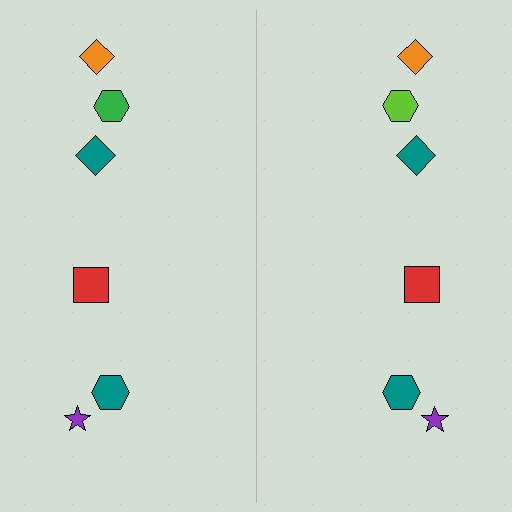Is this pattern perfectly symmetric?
No, the pattern is not perfectly symmetric. The lime hexagon on the right side breaks the symmetry — its mirror counterpart is green.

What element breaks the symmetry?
The lime hexagon on the right side breaks the symmetry — its mirror counterpart is green.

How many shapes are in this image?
There are 12 shapes in this image.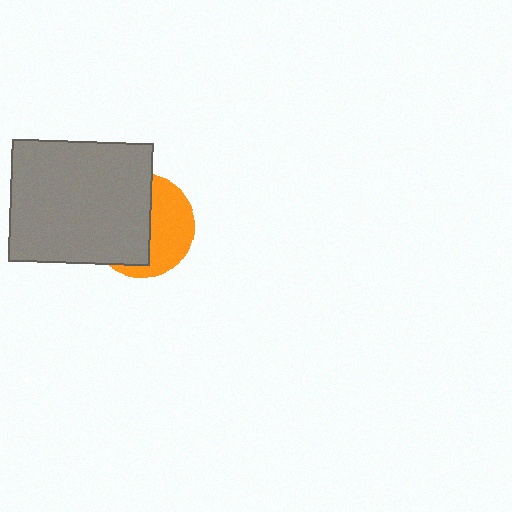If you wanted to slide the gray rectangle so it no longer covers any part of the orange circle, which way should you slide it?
Slide it left — that is the most direct way to separate the two shapes.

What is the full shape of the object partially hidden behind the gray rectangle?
The partially hidden object is an orange circle.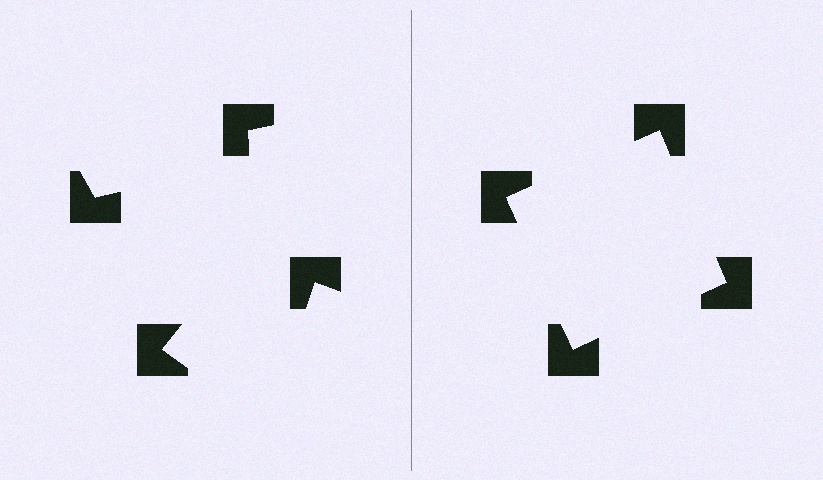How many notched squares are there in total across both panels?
8 — 4 on each side.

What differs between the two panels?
The notched squares are positioned identically on both sides; only the wedge orientations differ. On the right they align to a square; on the left they are misaligned.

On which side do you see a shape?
An illusory square appears on the right side. On the left side the wedge cuts are rotated, so no coherent shape forms.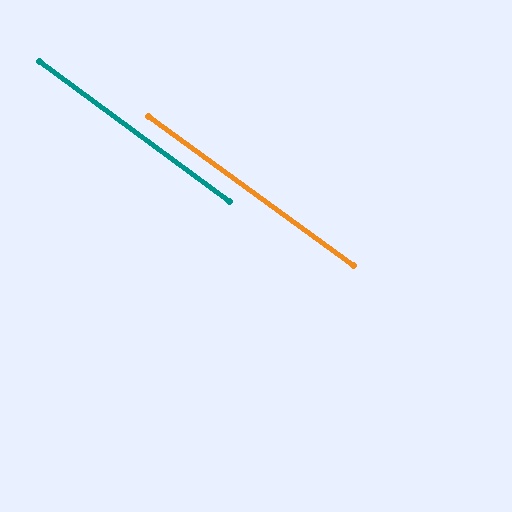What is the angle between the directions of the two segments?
Approximately 0 degrees.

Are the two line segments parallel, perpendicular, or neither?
Parallel — their directions differ by only 0.3°.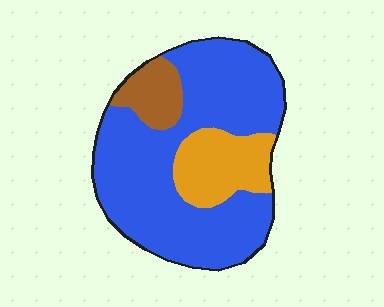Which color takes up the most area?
Blue, at roughly 70%.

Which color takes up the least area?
Brown, at roughly 10%.